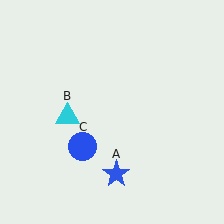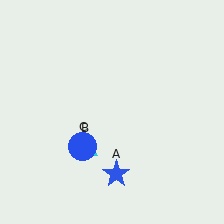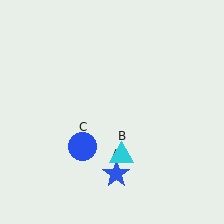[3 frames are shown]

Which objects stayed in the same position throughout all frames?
Blue star (object A) and blue circle (object C) remained stationary.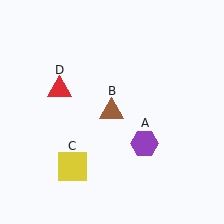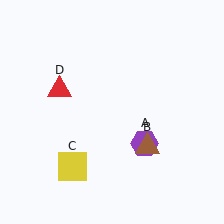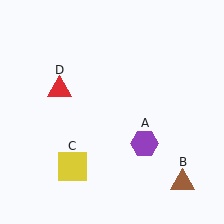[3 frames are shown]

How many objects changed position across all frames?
1 object changed position: brown triangle (object B).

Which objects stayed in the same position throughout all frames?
Purple hexagon (object A) and yellow square (object C) and red triangle (object D) remained stationary.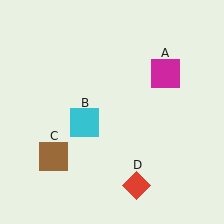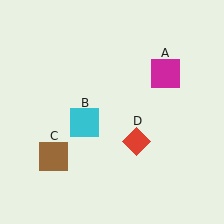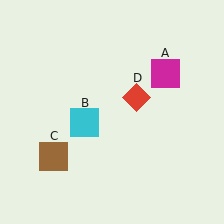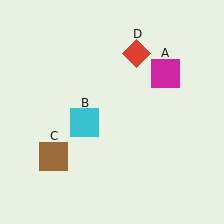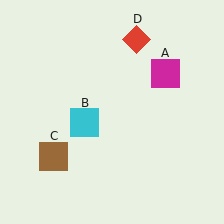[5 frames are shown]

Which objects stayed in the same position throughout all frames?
Magenta square (object A) and cyan square (object B) and brown square (object C) remained stationary.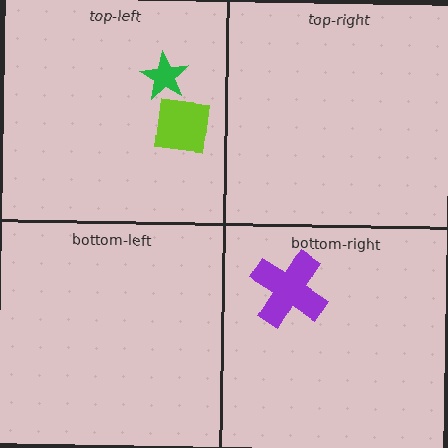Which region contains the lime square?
The top-left region.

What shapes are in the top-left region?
The lime square, the green star.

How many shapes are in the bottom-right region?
1.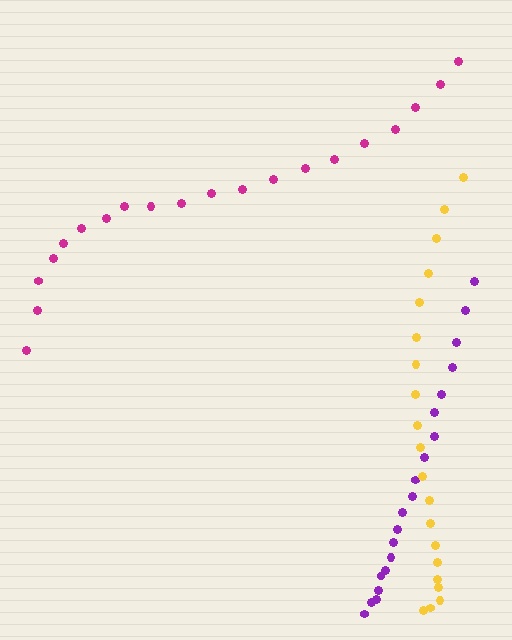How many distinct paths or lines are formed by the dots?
There are 3 distinct paths.